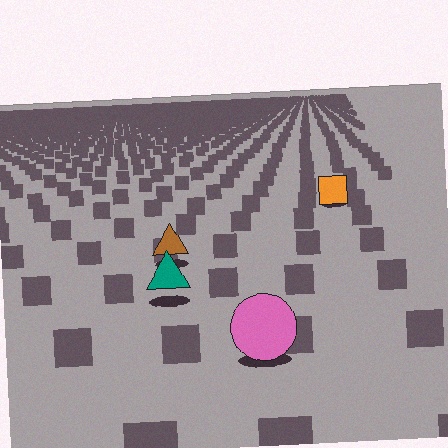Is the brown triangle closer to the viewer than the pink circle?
No. The pink circle is closer — you can tell from the texture gradient: the ground texture is coarser near it.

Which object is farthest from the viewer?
The orange square is farthest from the viewer. It appears smaller and the ground texture around it is denser.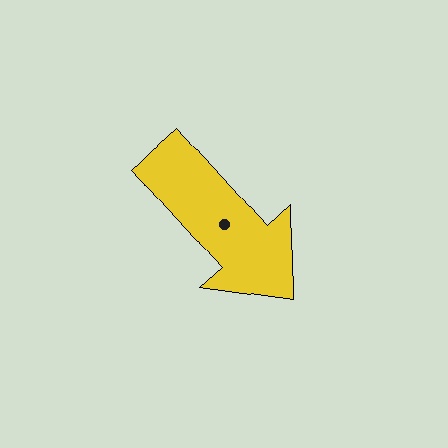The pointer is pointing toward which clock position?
Roughly 5 o'clock.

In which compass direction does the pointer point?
Southeast.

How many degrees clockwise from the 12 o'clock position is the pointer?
Approximately 138 degrees.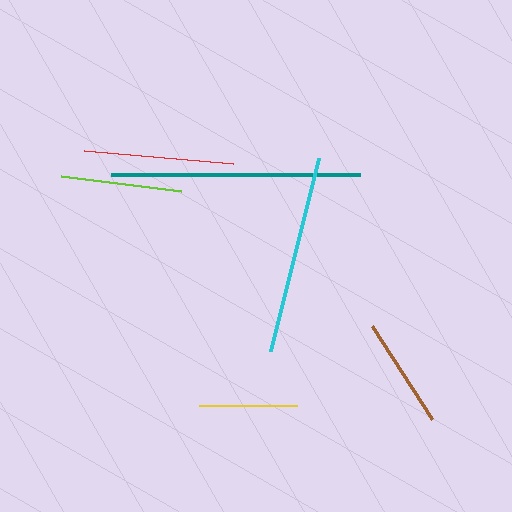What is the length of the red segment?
The red segment is approximately 149 pixels long.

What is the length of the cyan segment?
The cyan segment is approximately 199 pixels long.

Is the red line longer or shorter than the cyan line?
The cyan line is longer than the red line.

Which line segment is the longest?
The teal line is the longest at approximately 249 pixels.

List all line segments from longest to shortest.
From longest to shortest: teal, cyan, red, lime, brown, yellow.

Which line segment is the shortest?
The yellow line is the shortest at approximately 98 pixels.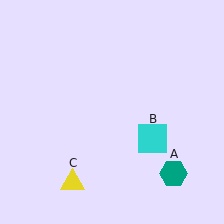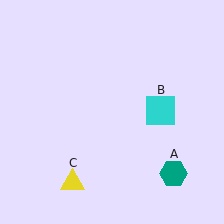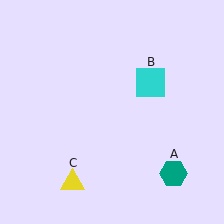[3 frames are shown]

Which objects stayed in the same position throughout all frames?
Teal hexagon (object A) and yellow triangle (object C) remained stationary.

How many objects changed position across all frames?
1 object changed position: cyan square (object B).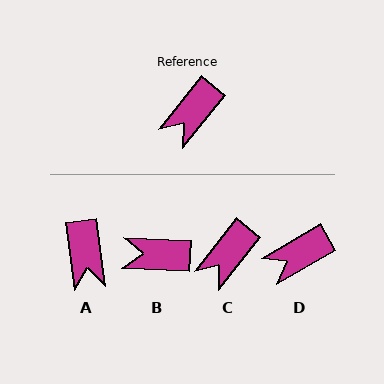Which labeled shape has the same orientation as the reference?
C.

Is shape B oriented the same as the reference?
No, it is off by about 55 degrees.